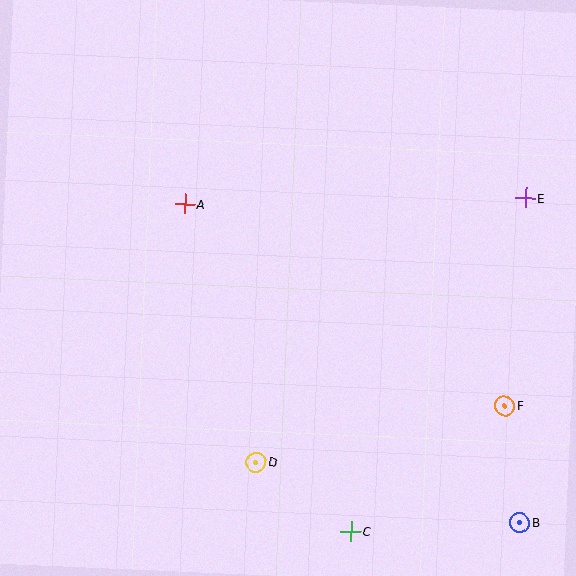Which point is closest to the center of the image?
Point A at (185, 204) is closest to the center.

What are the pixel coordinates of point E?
Point E is at (526, 198).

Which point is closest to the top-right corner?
Point E is closest to the top-right corner.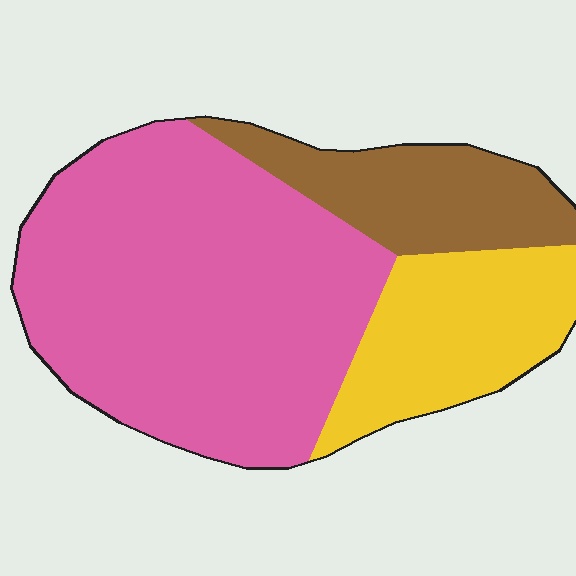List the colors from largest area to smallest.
From largest to smallest: pink, yellow, brown.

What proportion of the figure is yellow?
Yellow covers around 20% of the figure.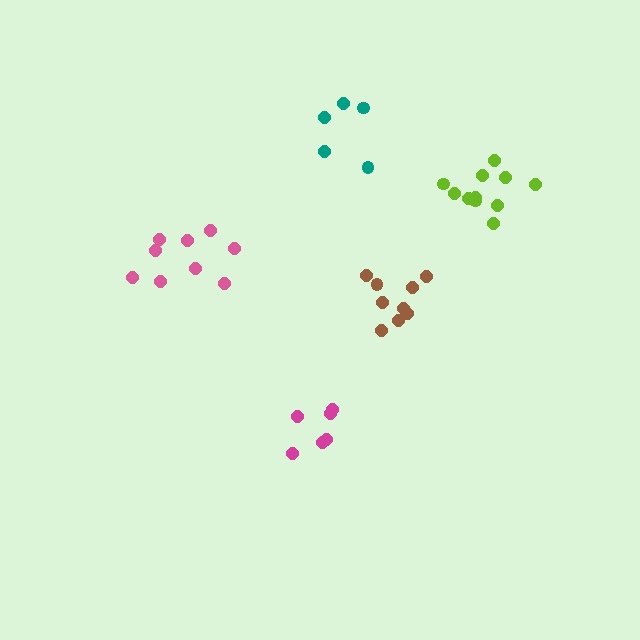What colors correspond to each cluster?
The clusters are colored: teal, brown, magenta, pink, lime.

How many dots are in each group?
Group 1: 5 dots, Group 2: 9 dots, Group 3: 6 dots, Group 4: 9 dots, Group 5: 11 dots (40 total).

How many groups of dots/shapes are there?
There are 5 groups.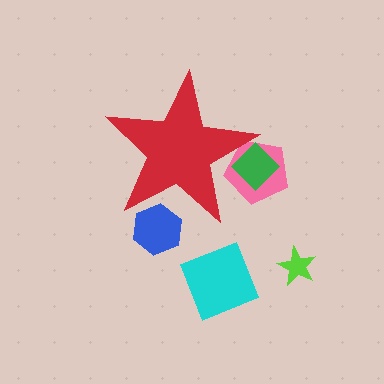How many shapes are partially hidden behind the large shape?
3 shapes are partially hidden.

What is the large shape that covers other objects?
A red star.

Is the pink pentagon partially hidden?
Yes, the pink pentagon is partially hidden behind the red star.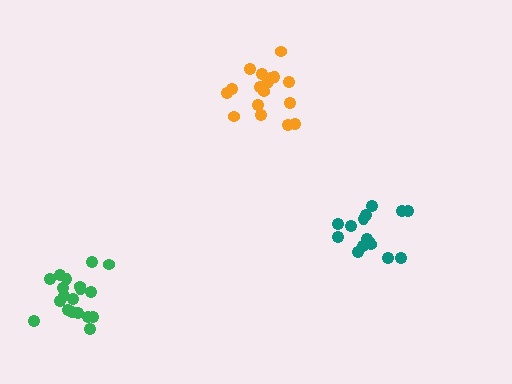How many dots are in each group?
Group 1: 15 dots, Group 2: 18 dots, Group 3: 19 dots (52 total).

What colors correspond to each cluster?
The clusters are colored: teal, orange, green.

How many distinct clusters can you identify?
There are 3 distinct clusters.